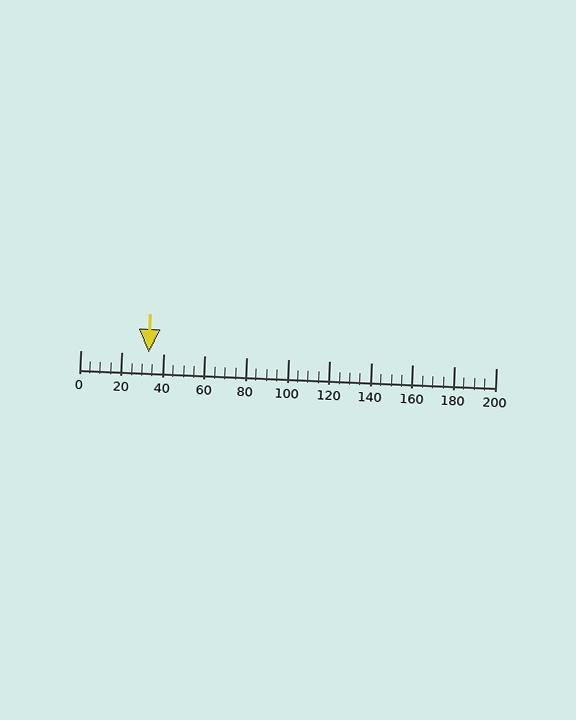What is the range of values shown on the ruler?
The ruler shows values from 0 to 200.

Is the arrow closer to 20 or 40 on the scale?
The arrow is closer to 40.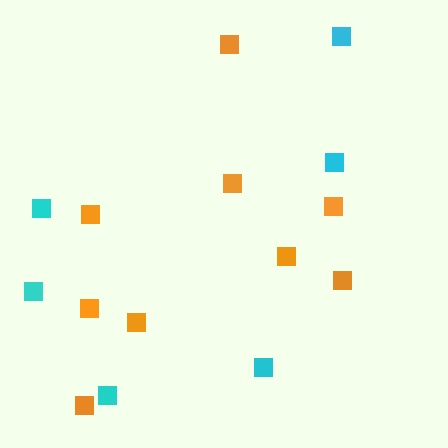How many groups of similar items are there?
There are 2 groups: one group of orange squares (9) and one group of cyan squares (6).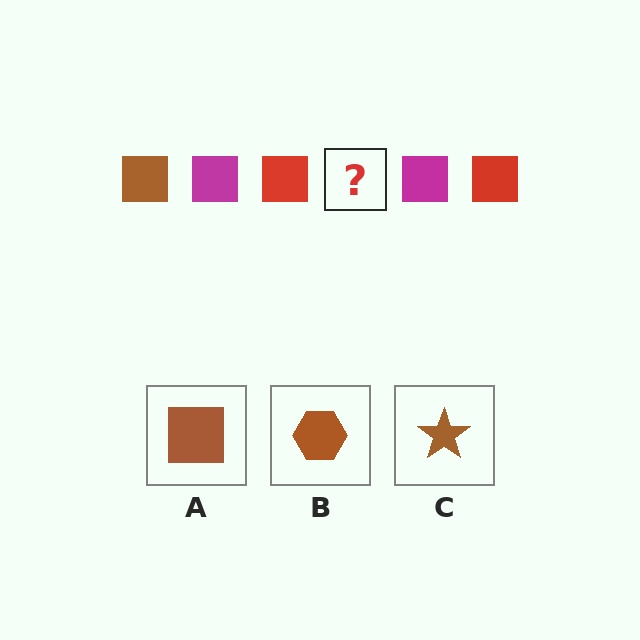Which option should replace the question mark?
Option A.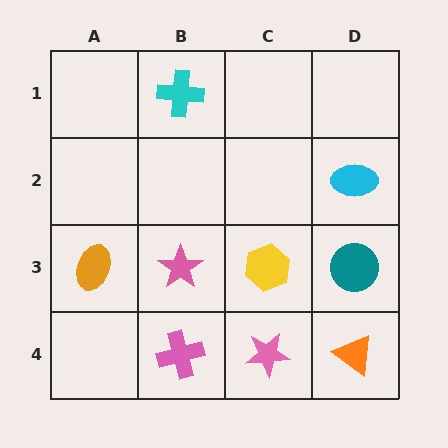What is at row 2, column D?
A cyan ellipse.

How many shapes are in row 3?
4 shapes.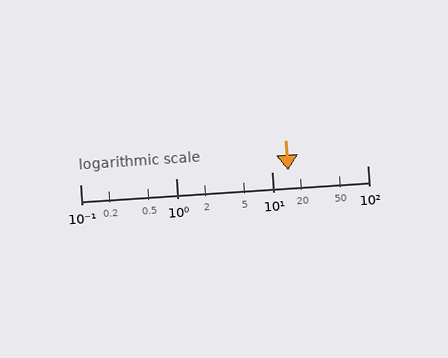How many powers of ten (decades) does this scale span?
The scale spans 3 decades, from 0.1 to 100.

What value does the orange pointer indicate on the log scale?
The pointer indicates approximately 15.